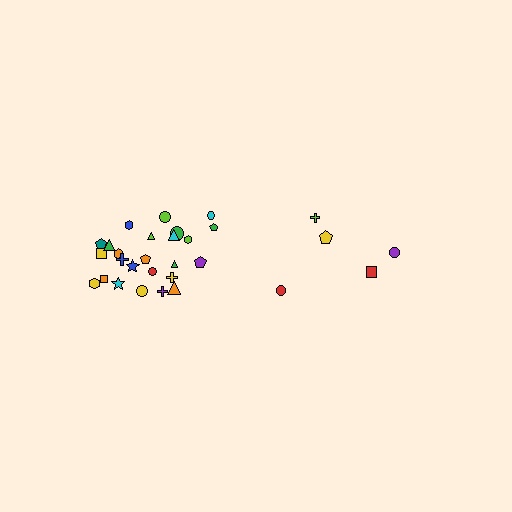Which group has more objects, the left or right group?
The left group.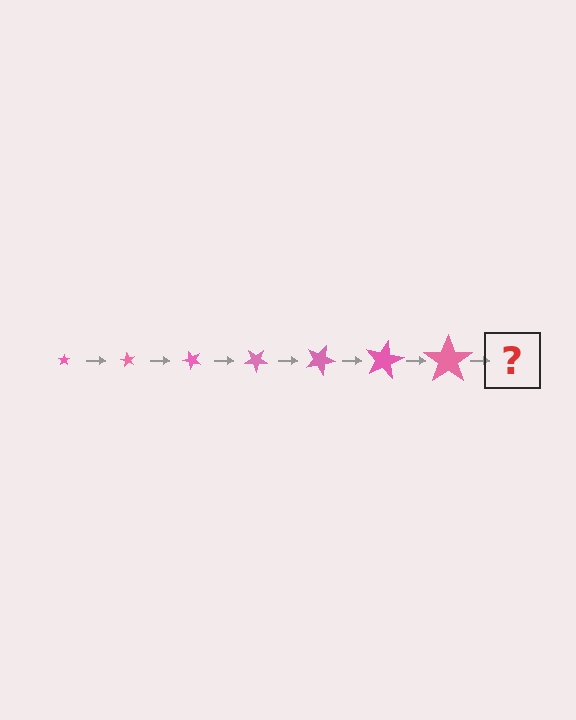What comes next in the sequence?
The next element should be a star, larger than the previous one and rotated 420 degrees from the start.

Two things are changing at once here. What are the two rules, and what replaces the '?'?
The two rules are that the star grows larger each step and it rotates 60 degrees each step. The '?' should be a star, larger than the previous one and rotated 420 degrees from the start.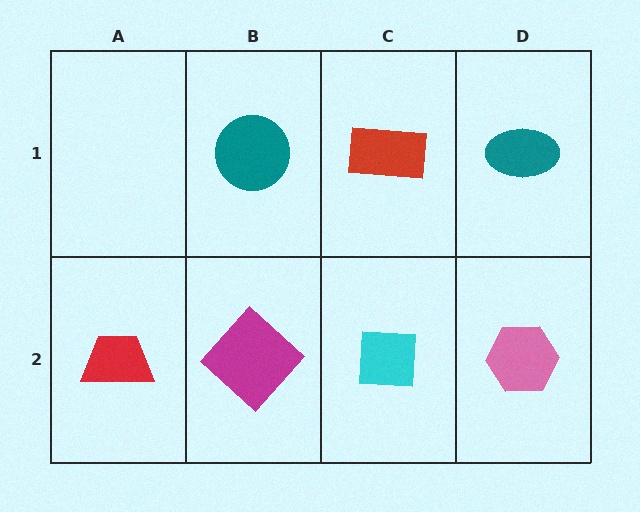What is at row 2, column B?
A magenta diamond.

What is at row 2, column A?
A red trapezoid.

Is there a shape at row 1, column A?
No, that cell is empty.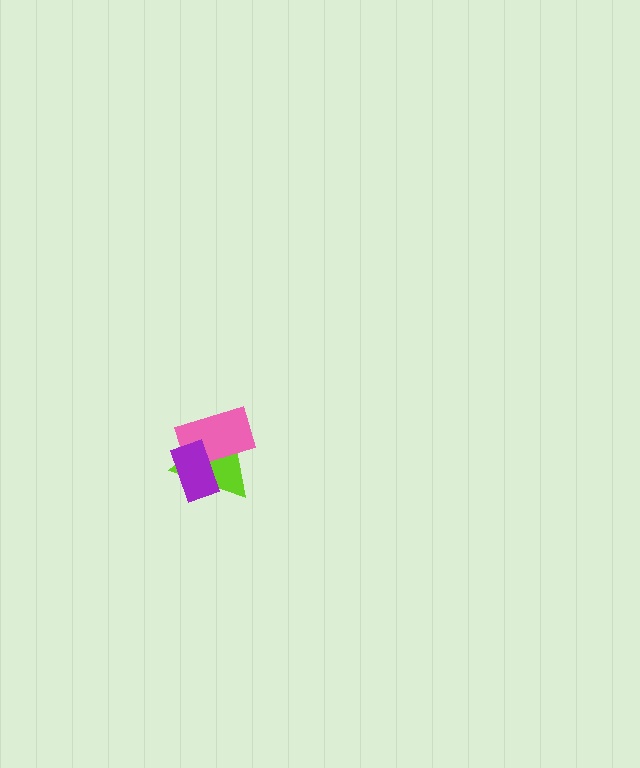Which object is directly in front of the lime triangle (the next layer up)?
The pink rectangle is directly in front of the lime triangle.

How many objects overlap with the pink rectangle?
2 objects overlap with the pink rectangle.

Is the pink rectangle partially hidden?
Yes, it is partially covered by another shape.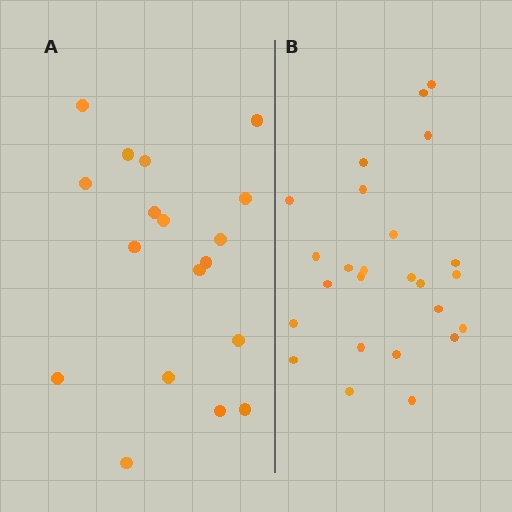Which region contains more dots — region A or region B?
Region B (the right region) has more dots.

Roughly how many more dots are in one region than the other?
Region B has roughly 8 or so more dots than region A.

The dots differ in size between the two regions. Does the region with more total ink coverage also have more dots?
No. Region A has more total ink coverage because its dots are larger, but region B actually contains more individual dots. Total area can be misleading — the number of items is what matters here.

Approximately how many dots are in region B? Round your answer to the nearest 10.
About 20 dots. (The exact count is 25, which rounds to 20.)